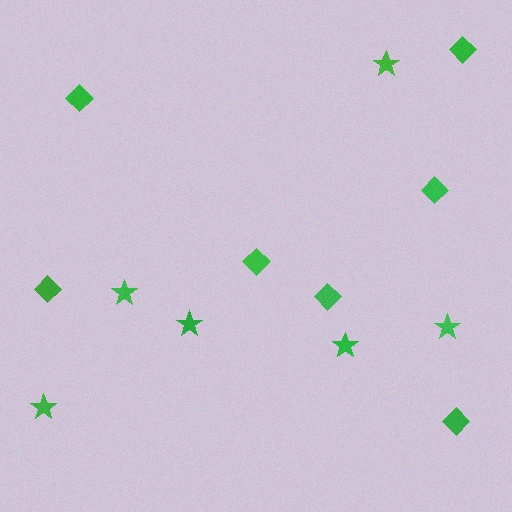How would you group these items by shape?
There are 2 groups: one group of stars (6) and one group of diamonds (7).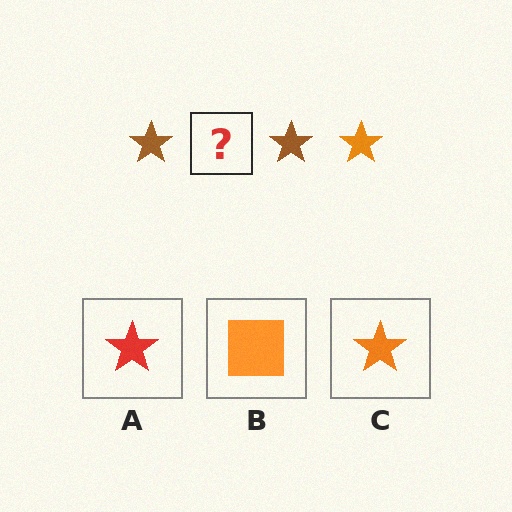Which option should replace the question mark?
Option C.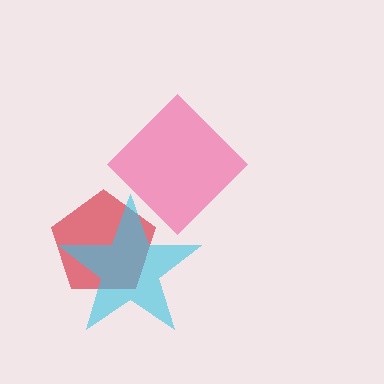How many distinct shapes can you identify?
There are 3 distinct shapes: a pink diamond, a red pentagon, a cyan star.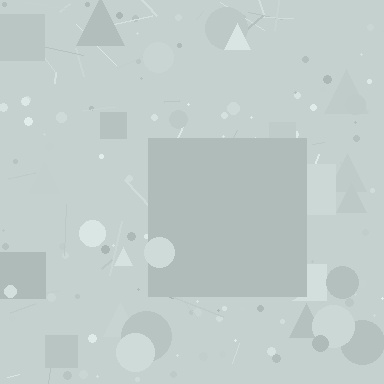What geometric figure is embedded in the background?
A square is embedded in the background.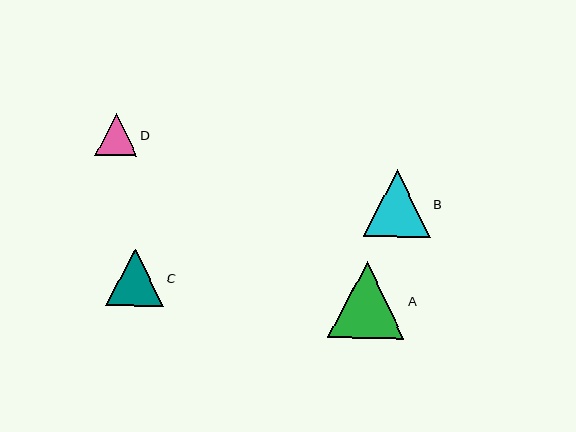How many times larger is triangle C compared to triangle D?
Triangle C is approximately 1.4 times the size of triangle D.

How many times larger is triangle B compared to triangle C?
Triangle B is approximately 1.2 times the size of triangle C.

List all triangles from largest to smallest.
From largest to smallest: A, B, C, D.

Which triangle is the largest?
Triangle A is the largest with a size of approximately 76 pixels.